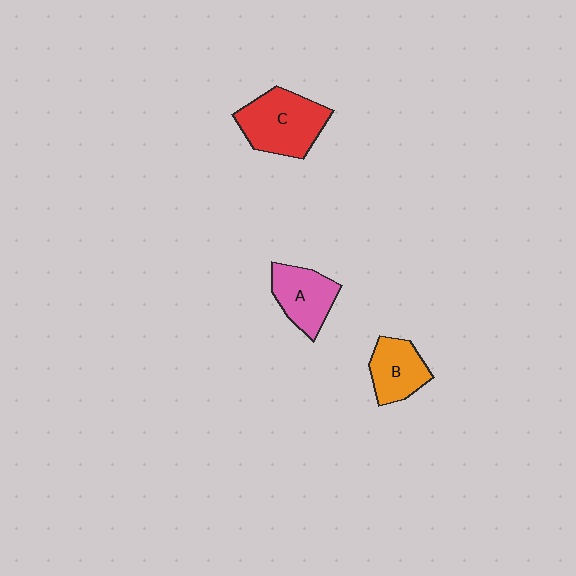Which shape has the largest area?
Shape C (red).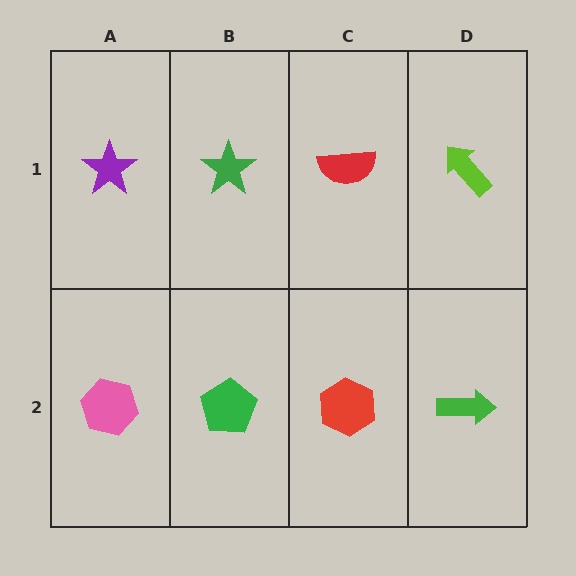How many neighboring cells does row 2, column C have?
3.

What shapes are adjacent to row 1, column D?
A green arrow (row 2, column D), a red semicircle (row 1, column C).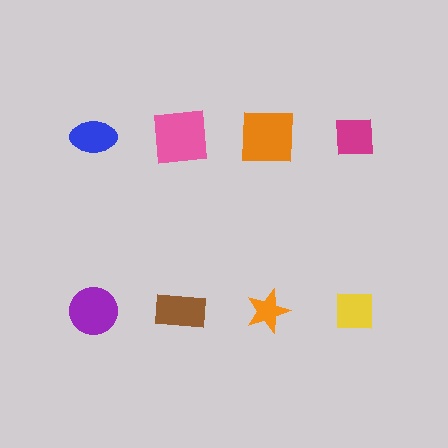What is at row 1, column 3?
An orange square.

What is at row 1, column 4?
A magenta square.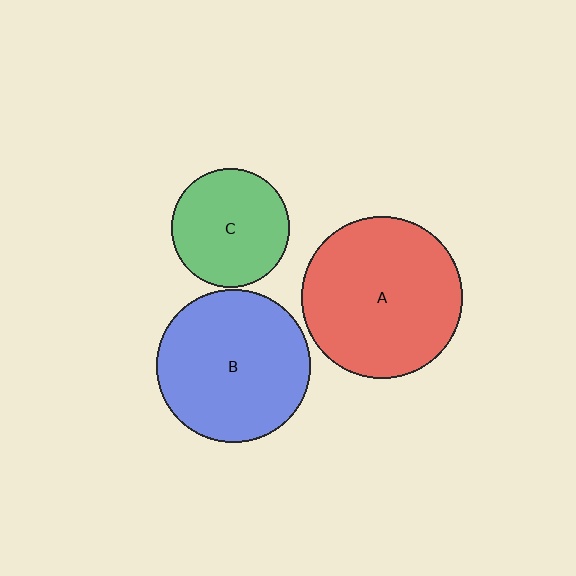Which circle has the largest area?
Circle A (red).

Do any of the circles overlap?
No, none of the circles overlap.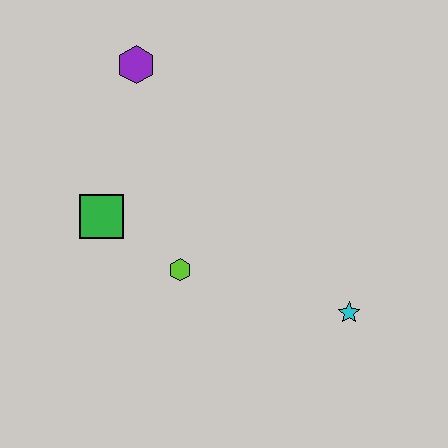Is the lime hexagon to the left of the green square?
No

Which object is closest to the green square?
The lime hexagon is closest to the green square.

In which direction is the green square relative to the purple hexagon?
The green square is below the purple hexagon.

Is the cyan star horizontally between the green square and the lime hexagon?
No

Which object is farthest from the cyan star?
The purple hexagon is farthest from the cyan star.